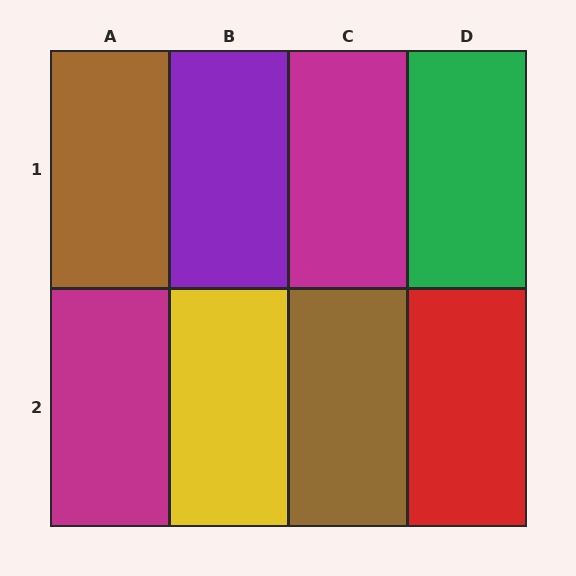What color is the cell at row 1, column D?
Green.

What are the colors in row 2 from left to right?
Magenta, yellow, brown, red.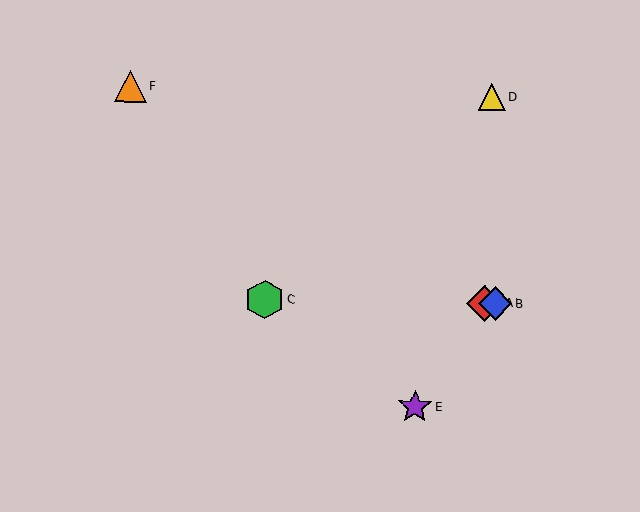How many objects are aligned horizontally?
3 objects (A, B, C) are aligned horizontally.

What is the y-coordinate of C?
Object C is at y≈300.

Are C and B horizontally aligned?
Yes, both are at y≈300.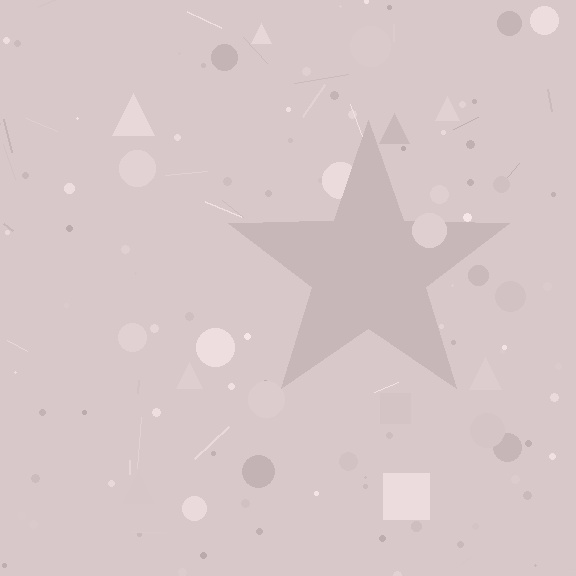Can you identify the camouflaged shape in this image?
The camouflaged shape is a star.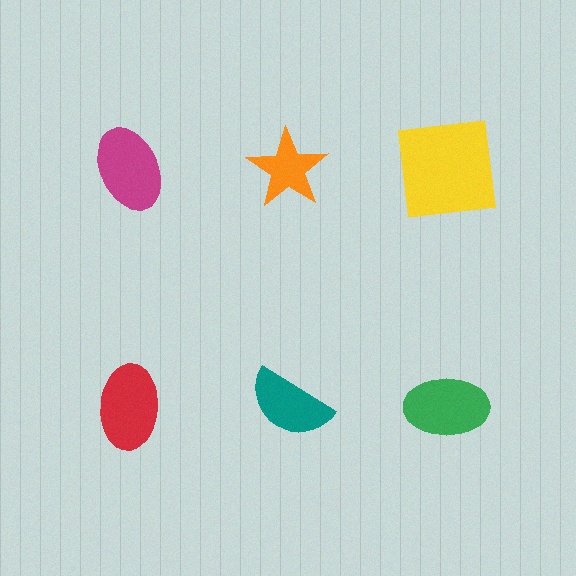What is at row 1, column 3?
A yellow square.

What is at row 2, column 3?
A green ellipse.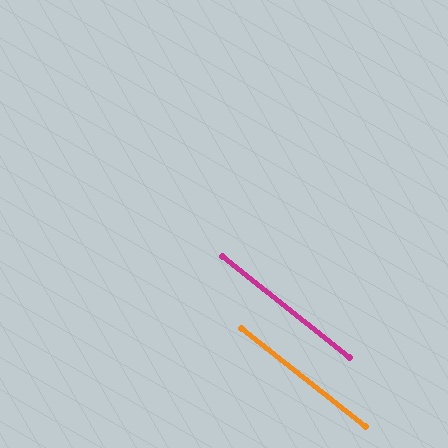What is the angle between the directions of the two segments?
Approximately 0 degrees.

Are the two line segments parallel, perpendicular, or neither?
Parallel — their directions differ by only 0.4°.